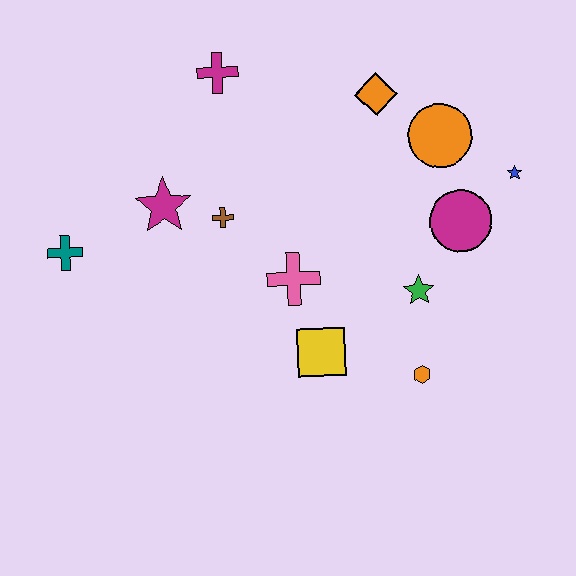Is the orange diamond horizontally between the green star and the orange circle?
No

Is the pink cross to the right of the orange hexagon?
No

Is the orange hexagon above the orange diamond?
No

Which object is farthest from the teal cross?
The blue star is farthest from the teal cross.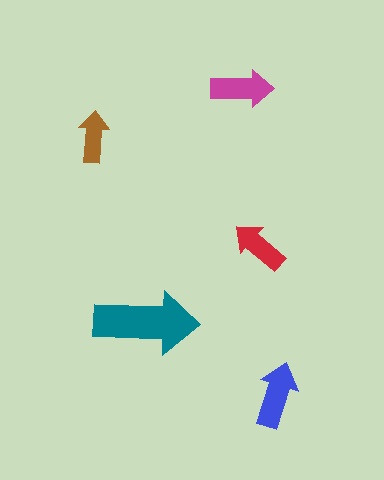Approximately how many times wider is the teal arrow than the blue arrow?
About 1.5 times wider.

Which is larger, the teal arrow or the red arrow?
The teal one.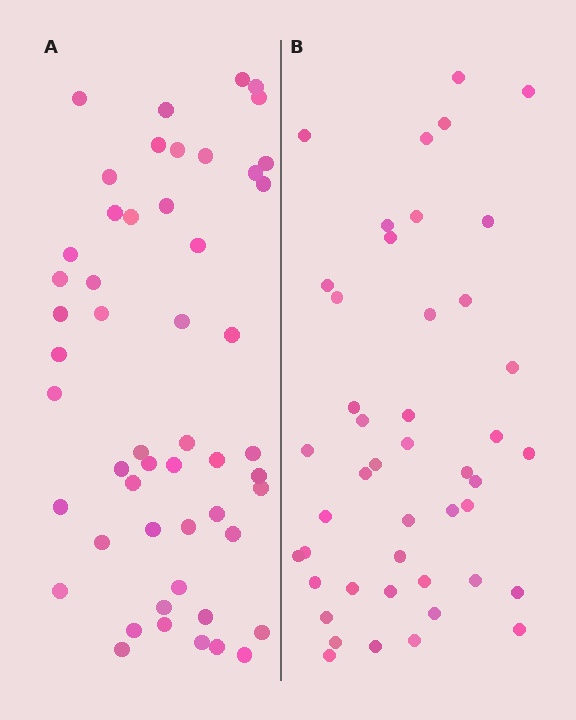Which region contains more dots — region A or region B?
Region A (the left region) has more dots.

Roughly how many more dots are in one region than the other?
Region A has roughly 8 or so more dots than region B.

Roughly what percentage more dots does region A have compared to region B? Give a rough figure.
About 15% more.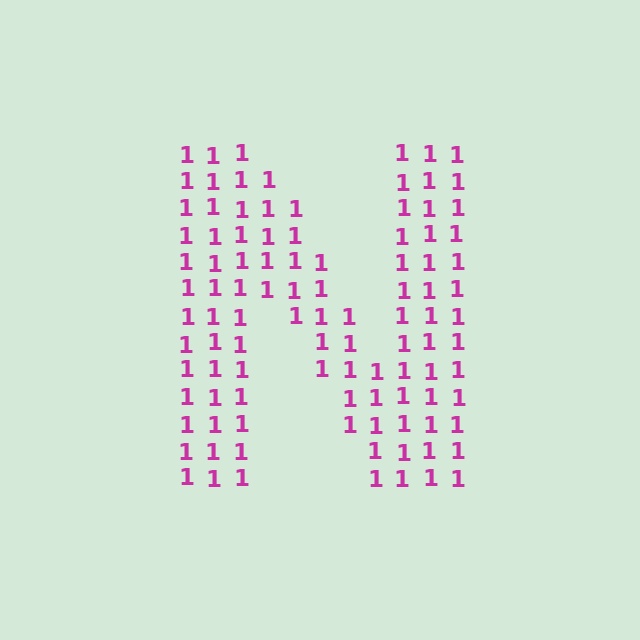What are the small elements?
The small elements are digit 1's.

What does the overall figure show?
The overall figure shows the letter N.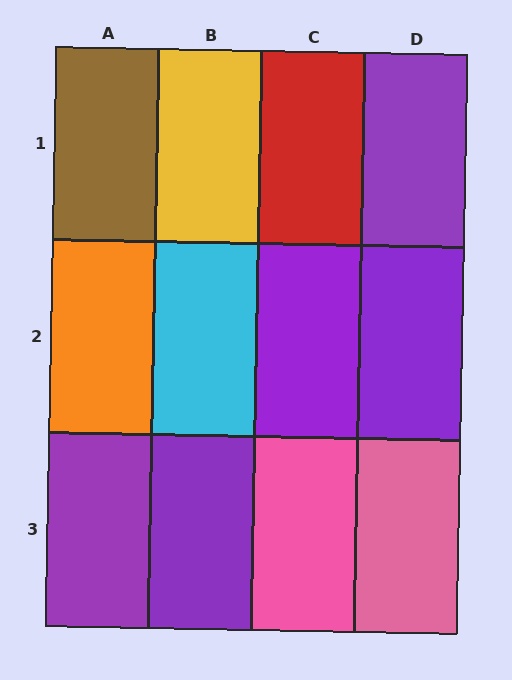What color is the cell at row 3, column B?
Purple.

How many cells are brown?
1 cell is brown.